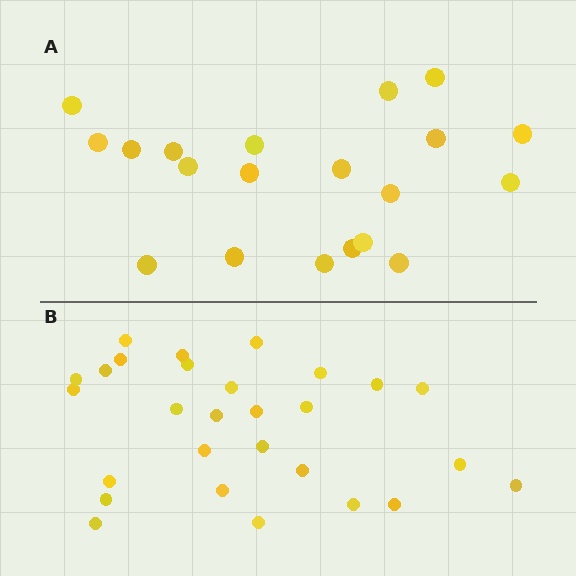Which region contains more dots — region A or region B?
Region B (the bottom region) has more dots.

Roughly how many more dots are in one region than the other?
Region B has roughly 8 or so more dots than region A.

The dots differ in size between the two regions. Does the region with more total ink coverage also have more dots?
No. Region A has more total ink coverage because its dots are larger, but region B actually contains more individual dots. Total area can be misleading — the number of items is what matters here.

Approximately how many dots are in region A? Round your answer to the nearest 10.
About 20 dots.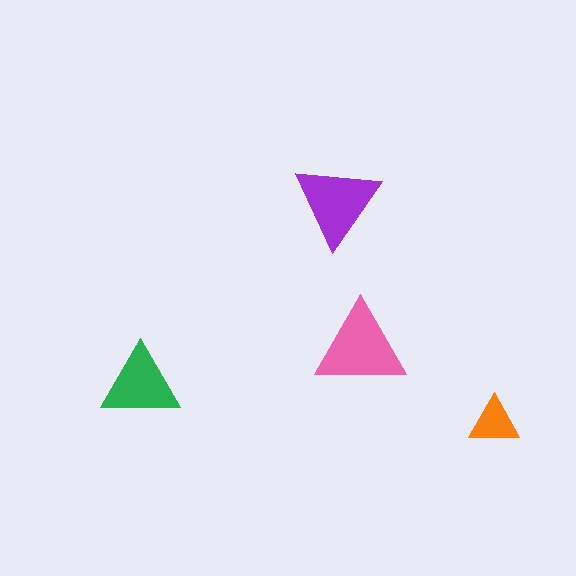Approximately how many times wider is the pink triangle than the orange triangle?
About 2 times wider.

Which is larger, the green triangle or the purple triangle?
The purple one.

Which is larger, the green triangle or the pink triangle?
The pink one.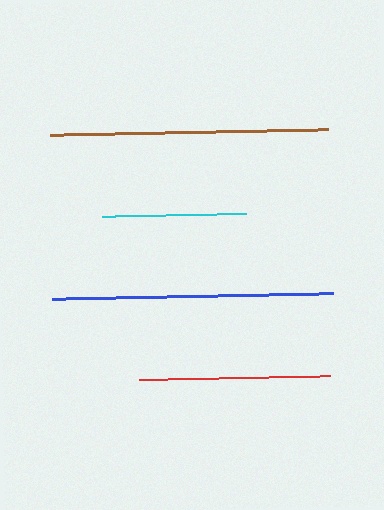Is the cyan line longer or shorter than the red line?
The red line is longer than the cyan line.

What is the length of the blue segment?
The blue segment is approximately 281 pixels long.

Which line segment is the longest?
The blue line is the longest at approximately 281 pixels.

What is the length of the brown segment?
The brown segment is approximately 278 pixels long.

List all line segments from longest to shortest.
From longest to shortest: blue, brown, red, cyan.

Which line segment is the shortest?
The cyan line is the shortest at approximately 144 pixels.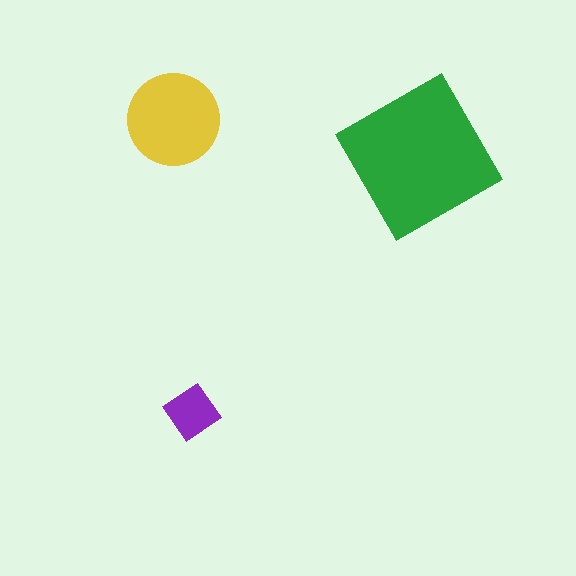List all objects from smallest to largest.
The purple diamond, the yellow circle, the green square.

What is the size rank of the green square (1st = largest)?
1st.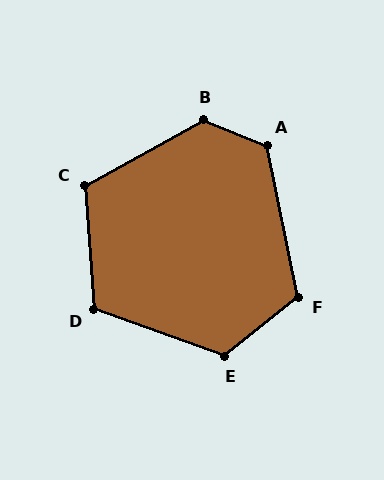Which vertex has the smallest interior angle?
D, at approximately 114 degrees.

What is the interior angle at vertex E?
Approximately 122 degrees (obtuse).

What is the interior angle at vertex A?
Approximately 123 degrees (obtuse).